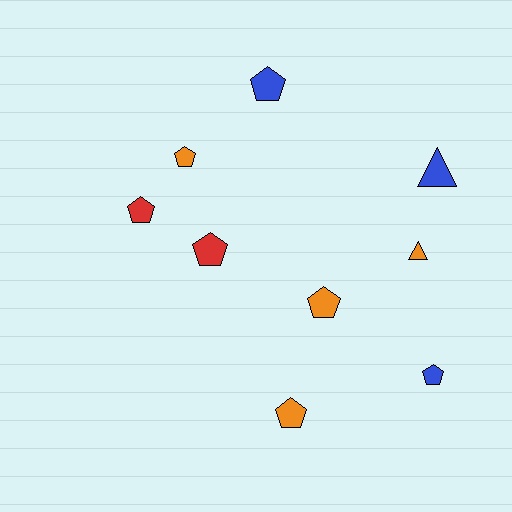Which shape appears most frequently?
Pentagon, with 7 objects.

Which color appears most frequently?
Orange, with 4 objects.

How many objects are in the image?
There are 9 objects.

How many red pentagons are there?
There are 2 red pentagons.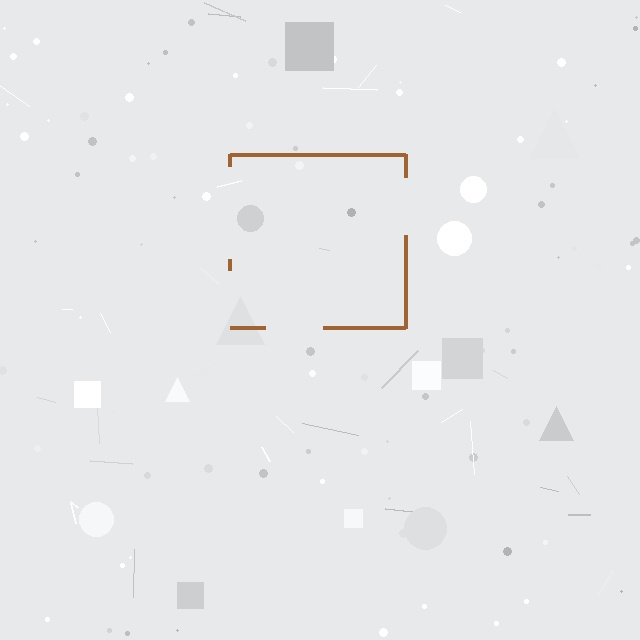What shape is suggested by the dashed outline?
The dashed outline suggests a square.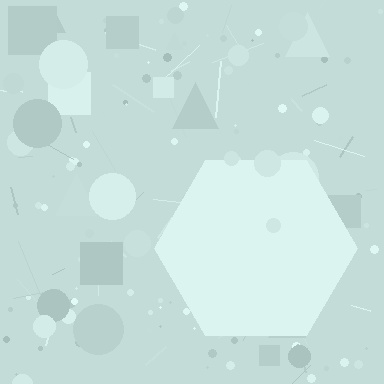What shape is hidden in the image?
A hexagon is hidden in the image.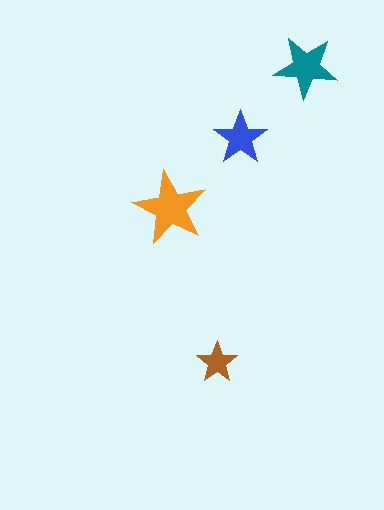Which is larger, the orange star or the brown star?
The orange one.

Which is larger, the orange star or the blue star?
The orange one.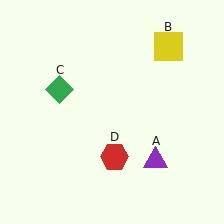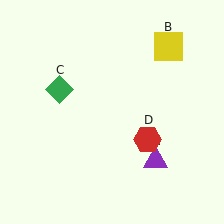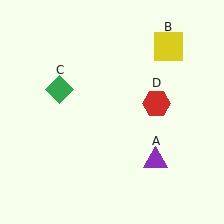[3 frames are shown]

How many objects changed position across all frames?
1 object changed position: red hexagon (object D).